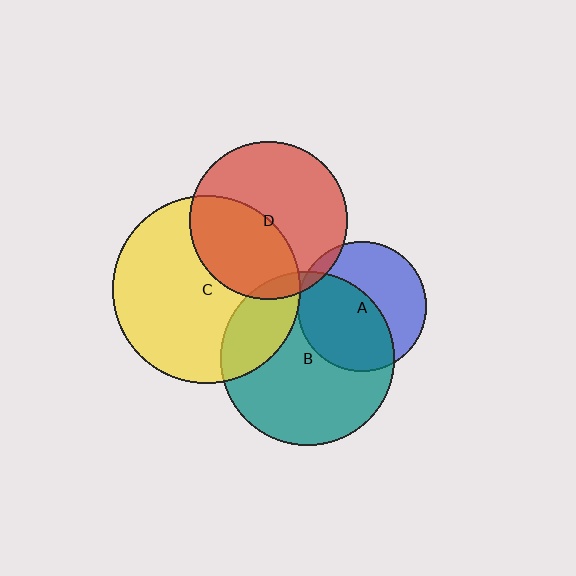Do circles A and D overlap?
Yes.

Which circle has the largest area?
Circle C (yellow).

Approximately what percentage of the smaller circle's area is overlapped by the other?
Approximately 5%.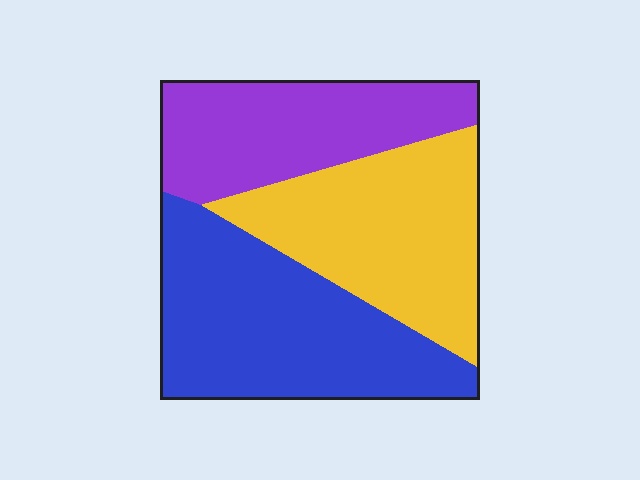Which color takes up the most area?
Blue, at roughly 40%.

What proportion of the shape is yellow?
Yellow takes up between a third and a half of the shape.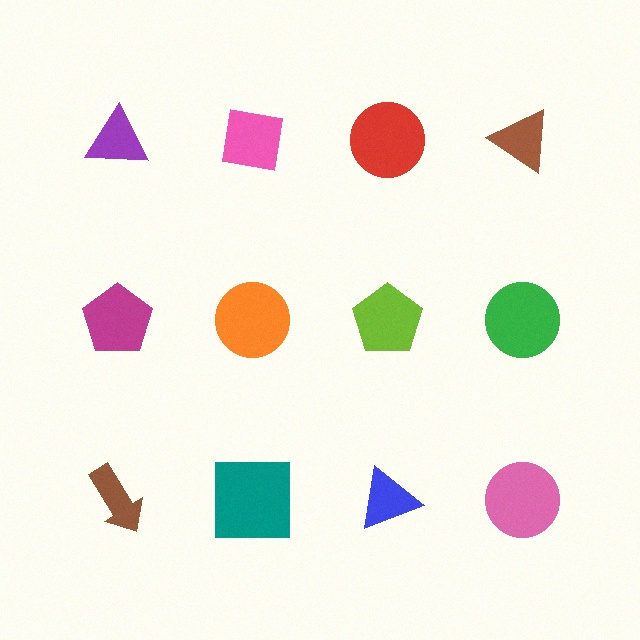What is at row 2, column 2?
An orange circle.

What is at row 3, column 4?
A pink circle.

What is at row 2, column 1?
A magenta pentagon.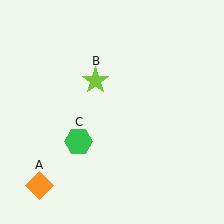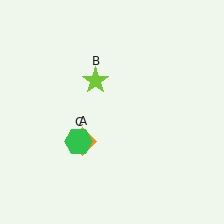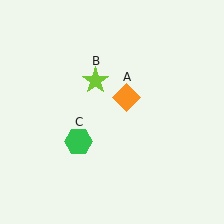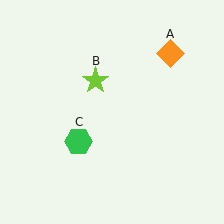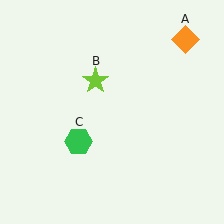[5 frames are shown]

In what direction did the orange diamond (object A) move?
The orange diamond (object A) moved up and to the right.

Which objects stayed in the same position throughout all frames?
Lime star (object B) and green hexagon (object C) remained stationary.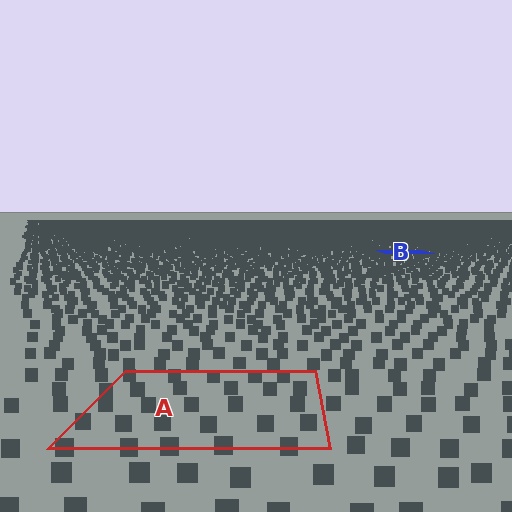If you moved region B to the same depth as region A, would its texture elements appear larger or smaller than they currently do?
They would appear larger. At a closer depth, the same texture elements are projected at a bigger on-screen size.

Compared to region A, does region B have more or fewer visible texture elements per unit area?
Region B has more texture elements per unit area — they are packed more densely because it is farther away.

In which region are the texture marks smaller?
The texture marks are smaller in region B, because it is farther away.